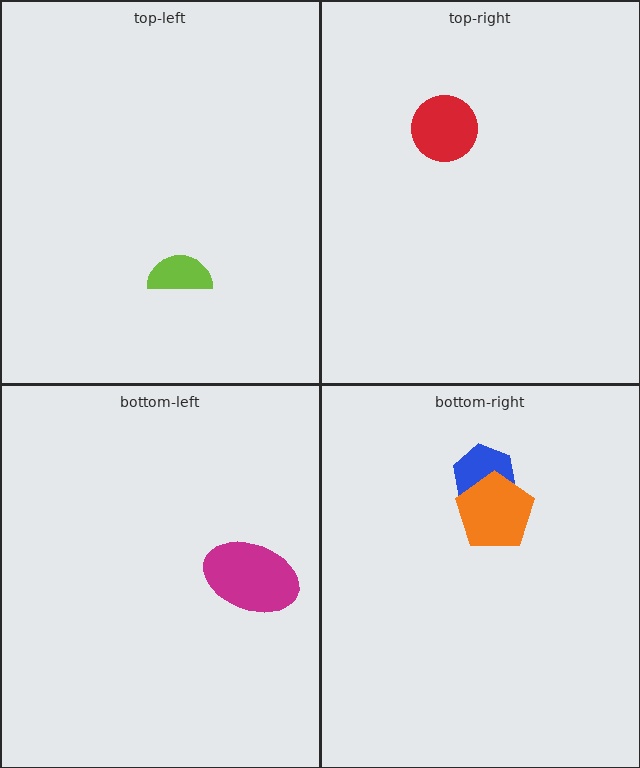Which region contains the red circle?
The top-right region.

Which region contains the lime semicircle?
The top-left region.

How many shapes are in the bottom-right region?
2.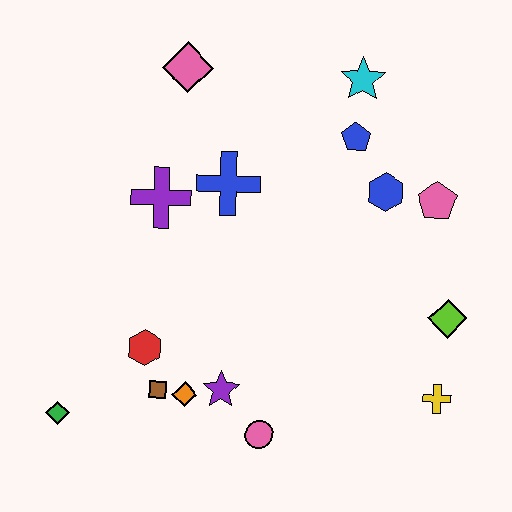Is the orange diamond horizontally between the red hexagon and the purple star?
Yes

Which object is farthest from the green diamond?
The cyan star is farthest from the green diamond.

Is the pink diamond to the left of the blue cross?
Yes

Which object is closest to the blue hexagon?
The pink pentagon is closest to the blue hexagon.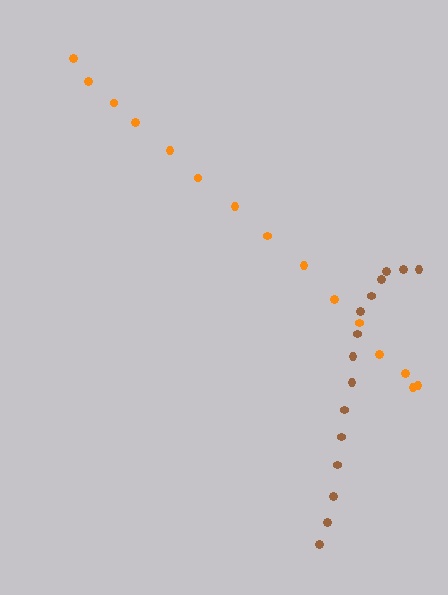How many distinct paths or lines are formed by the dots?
There are 2 distinct paths.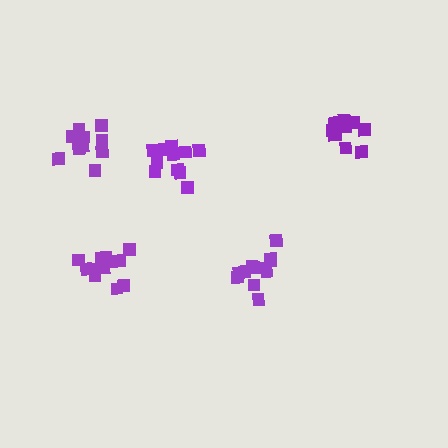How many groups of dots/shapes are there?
There are 5 groups.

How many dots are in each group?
Group 1: 12 dots, Group 2: 11 dots, Group 3: 11 dots, Group 4: 11 dots, Group 5: 13 dots (58 total).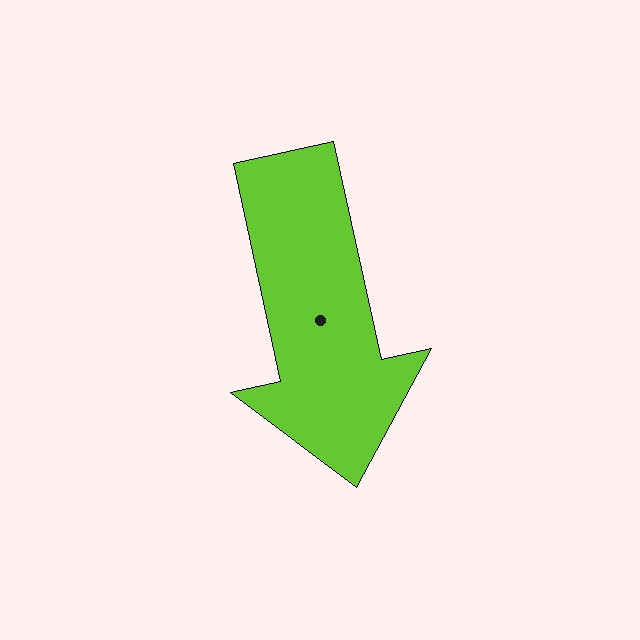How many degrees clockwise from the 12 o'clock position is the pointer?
Approximately 168 degrees.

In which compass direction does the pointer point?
South.